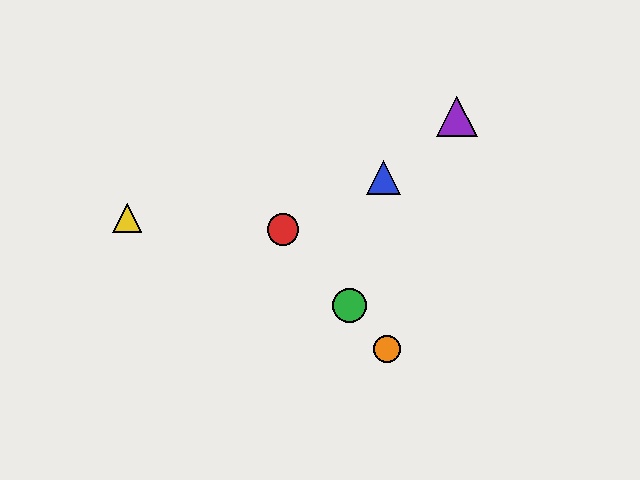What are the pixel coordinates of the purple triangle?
The purple triangle is at (457, 116).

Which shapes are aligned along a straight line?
The red circle, the green circle, the orange circle are aligned along a straight line.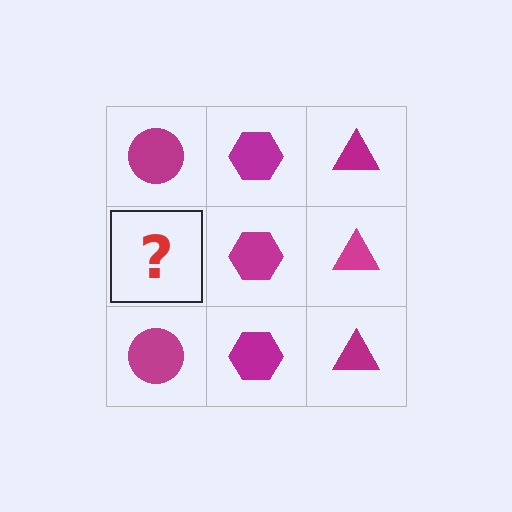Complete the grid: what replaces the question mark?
The question mark should be replaced with a magenta circle.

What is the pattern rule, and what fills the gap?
The rule is that each column has a consistent shape. The gap should be filled with a magenta circle.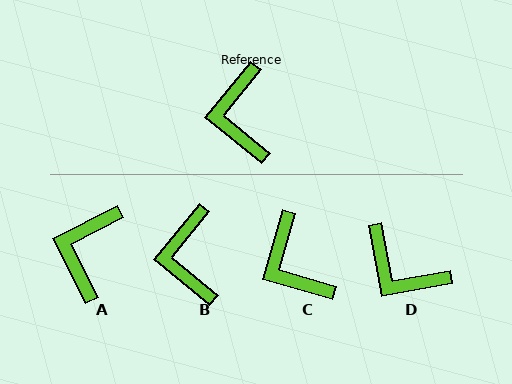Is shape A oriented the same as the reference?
No, it is off by about 24 degrees.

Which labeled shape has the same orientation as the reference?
B.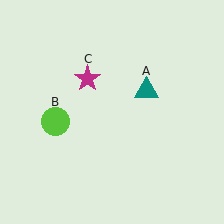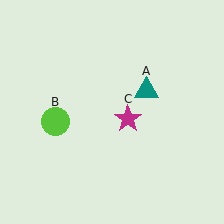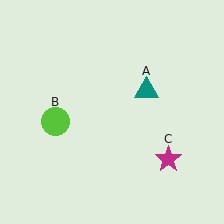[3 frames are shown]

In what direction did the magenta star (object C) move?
The magenta star (object C) moved down and to the right.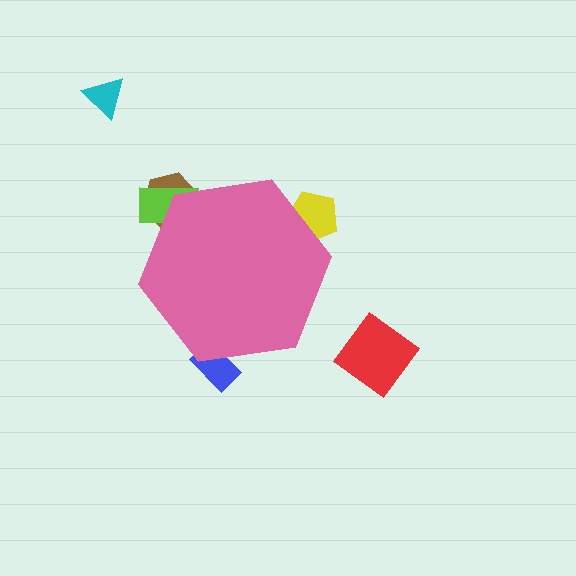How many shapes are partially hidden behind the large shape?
4 shapes are partially hidden.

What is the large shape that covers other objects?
A pink hexagon.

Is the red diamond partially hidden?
No, the red diamond is fully visible.